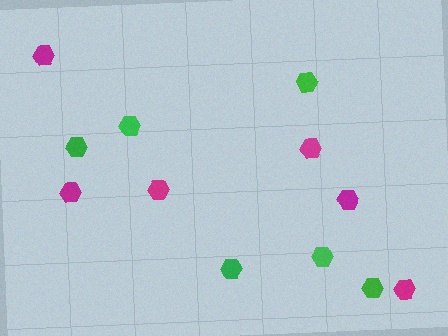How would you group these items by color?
There are 2 groups: one group of green hexagons (6) and one group of magenta hexagons (6).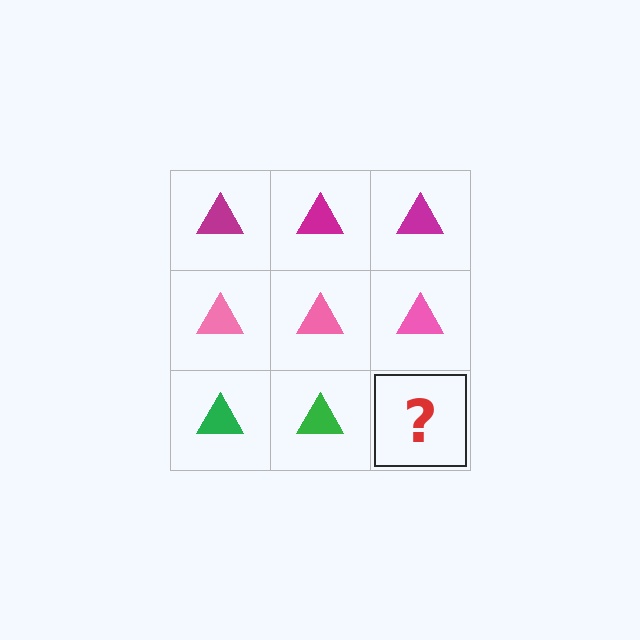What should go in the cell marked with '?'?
The missing cell should contain a green triangle.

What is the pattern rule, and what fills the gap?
The rule is that each row has a consistent color. The gap should be filled with a green triangle.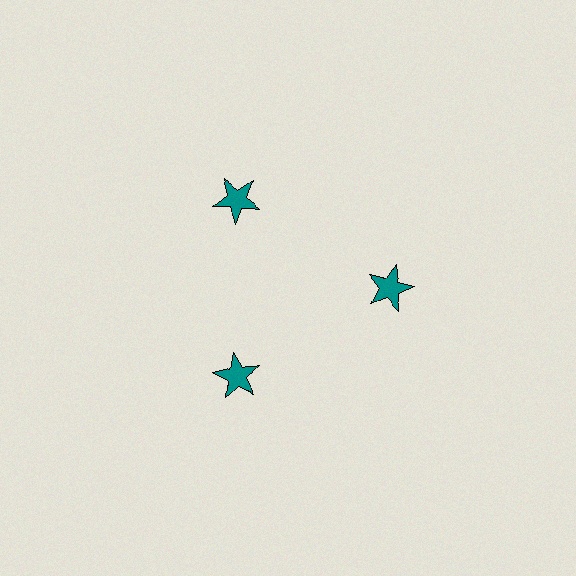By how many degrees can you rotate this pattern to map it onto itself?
The pattern maps onto itself every 120 degrees of rotation.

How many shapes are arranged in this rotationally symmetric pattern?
There are 3 shapes, arranged in 3 groups of 1.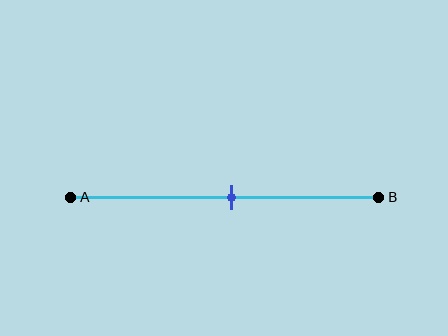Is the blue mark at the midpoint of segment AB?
Yes, the mark is approximately at the midpoint.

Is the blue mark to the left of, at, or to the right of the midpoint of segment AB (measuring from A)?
The blue mark is approximately at the midpoint of segment AB.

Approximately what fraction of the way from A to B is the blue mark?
The blue mark is approximately 50% of the way from A to B.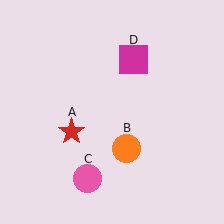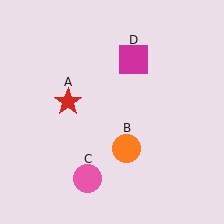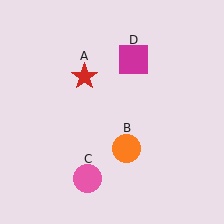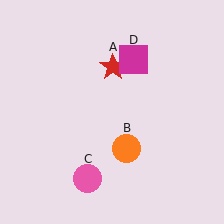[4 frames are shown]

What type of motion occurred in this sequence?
The red star (object A) rotated clockwise around the center of the scene.